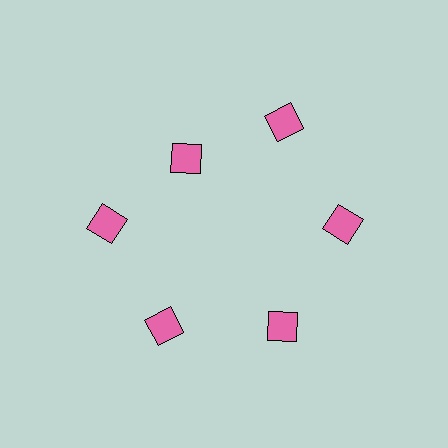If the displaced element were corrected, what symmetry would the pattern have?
It would have 6-fold rotational symmetry — the pattern would map onto itself every 60 degrees.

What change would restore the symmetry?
The symmetry would be restored by moving it outward, back onto the ring so that all 6 diamonds sit at equal angles and equal distance from the center.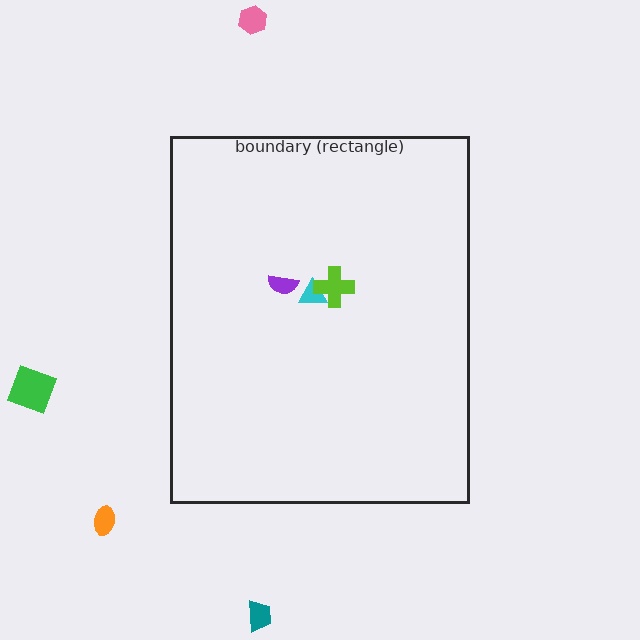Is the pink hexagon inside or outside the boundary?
Outside.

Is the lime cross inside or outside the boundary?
Inside.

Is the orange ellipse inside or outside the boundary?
Outside.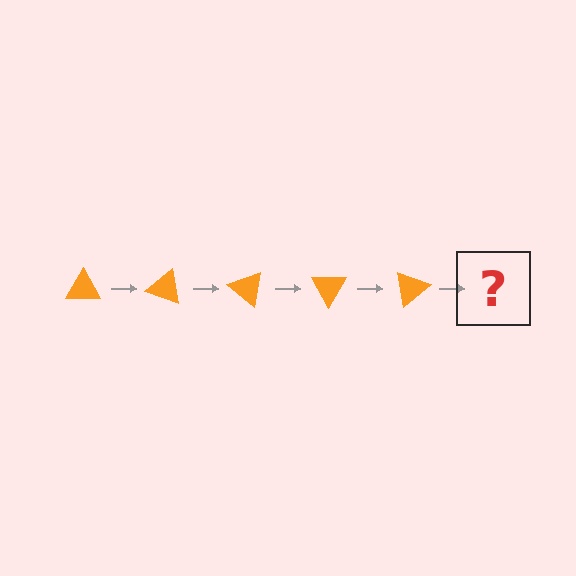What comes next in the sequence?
The next element should be an orange triangle rotated 100 degrees.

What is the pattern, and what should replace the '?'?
The pattern is that the triangle rotates 20 degrees each step. The '?' should be an orange triangle rotated 100 degrees.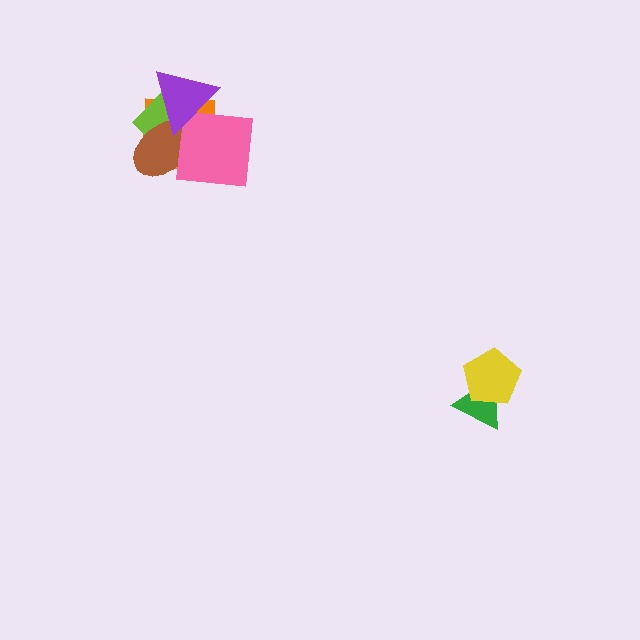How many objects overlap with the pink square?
4 objects overlap with the pink square.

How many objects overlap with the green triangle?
1 object overlaps with the green triangle.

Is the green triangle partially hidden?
Yes, it is partially covered by another shape.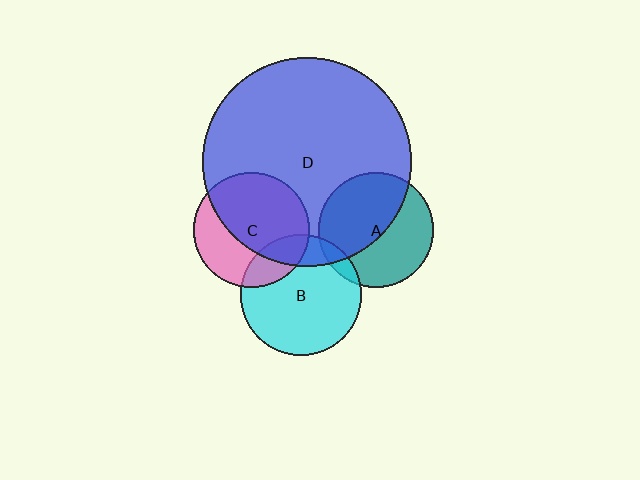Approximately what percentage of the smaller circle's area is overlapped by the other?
Approximately 10%.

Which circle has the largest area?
Circle D (blue).